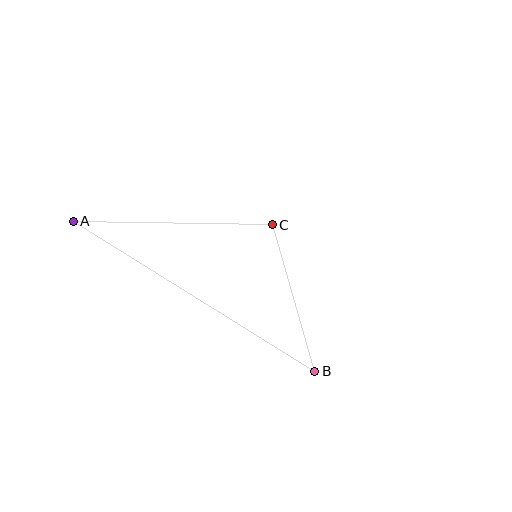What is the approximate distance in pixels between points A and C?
The distance between A and C is approximately 199 pixels.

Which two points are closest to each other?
Points B and C are closest to each other.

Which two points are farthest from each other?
Points A and B are farthest from each other.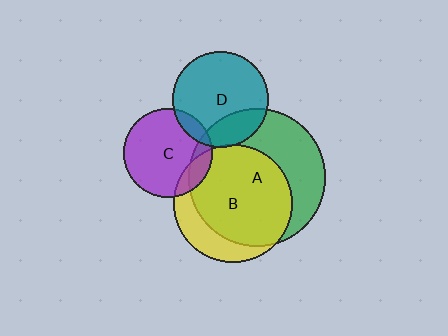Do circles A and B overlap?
Yes.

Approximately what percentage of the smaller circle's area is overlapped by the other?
Approximately 75%.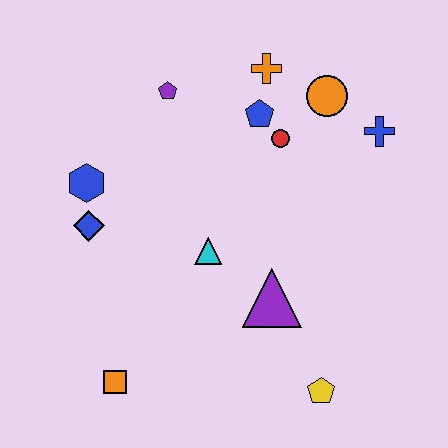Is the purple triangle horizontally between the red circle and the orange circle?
No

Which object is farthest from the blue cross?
The orange square is farthest from the blue cross.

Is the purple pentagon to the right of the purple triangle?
No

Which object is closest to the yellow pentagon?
The purple triangle is closest to the yellow pentagon.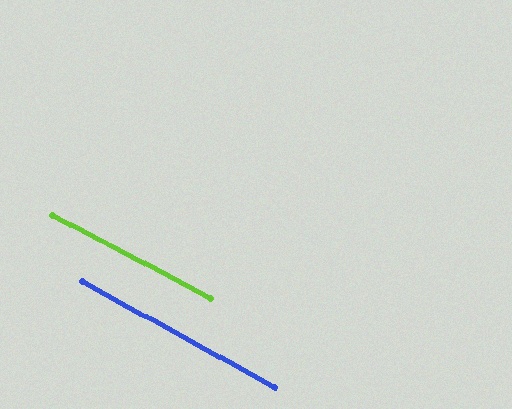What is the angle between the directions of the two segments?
Approximately 1 degree.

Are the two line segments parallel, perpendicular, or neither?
Parallel — their directions differ by only 0.9°.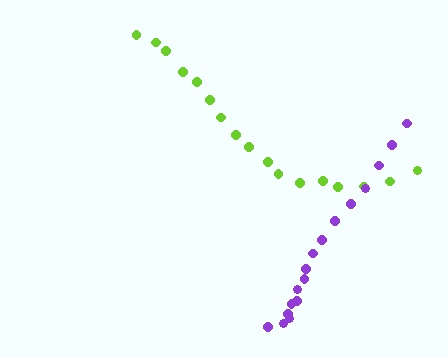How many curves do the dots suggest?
There are 2 distinct paths.